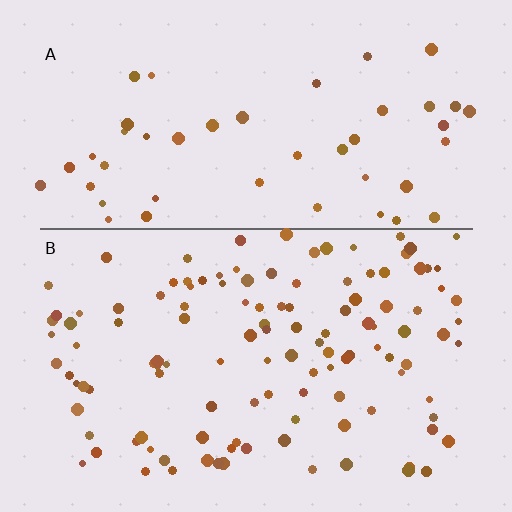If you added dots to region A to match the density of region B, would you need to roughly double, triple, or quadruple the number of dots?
Approximately triple.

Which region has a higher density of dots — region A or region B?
B (the bottom).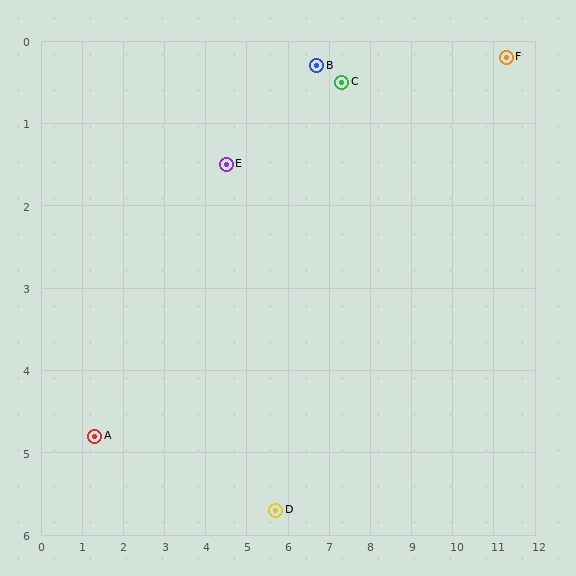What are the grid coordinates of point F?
Point F is at approximately (11.3, 0.2).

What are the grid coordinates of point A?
Point A is at approximately (1.3, 4.8).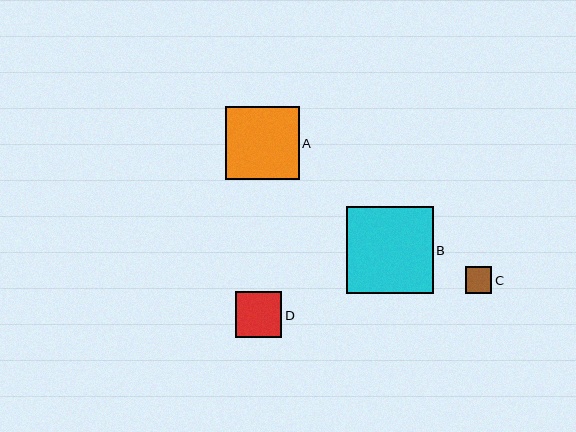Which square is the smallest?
Square C is the smallest with a size of approximately 27 pixels.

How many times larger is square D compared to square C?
Square D is approximately 1.7 times the size of square C.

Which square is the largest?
Square B is the largest with a size of approximately 87 pixels.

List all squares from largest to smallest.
From largest to smallest: B, A, D, C.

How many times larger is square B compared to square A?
Square B is approximately 1.2 times the size of square A.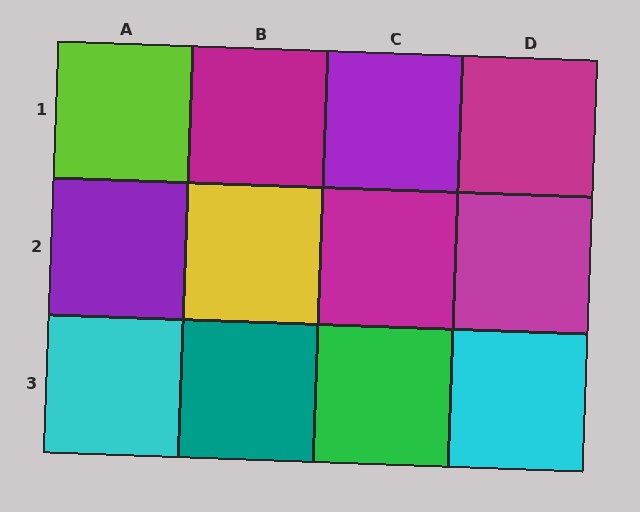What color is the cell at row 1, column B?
Magenta.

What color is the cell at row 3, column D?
Cyan.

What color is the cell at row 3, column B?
Teal.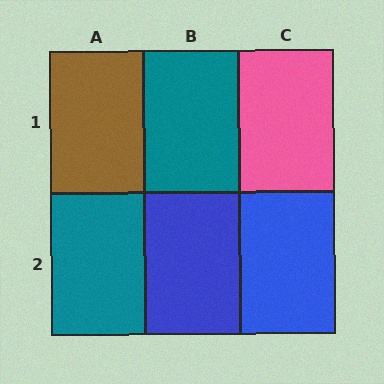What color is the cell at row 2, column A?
Teal.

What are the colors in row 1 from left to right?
Brown, teal, pink.